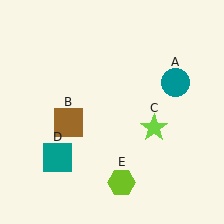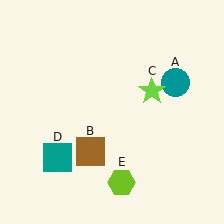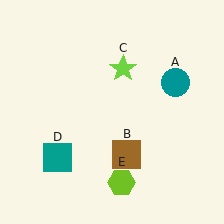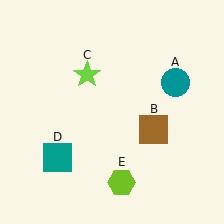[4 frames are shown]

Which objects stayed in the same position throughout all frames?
Teal circle (object A) and teal square (object D) and lime hexagon (object E) remained stationary.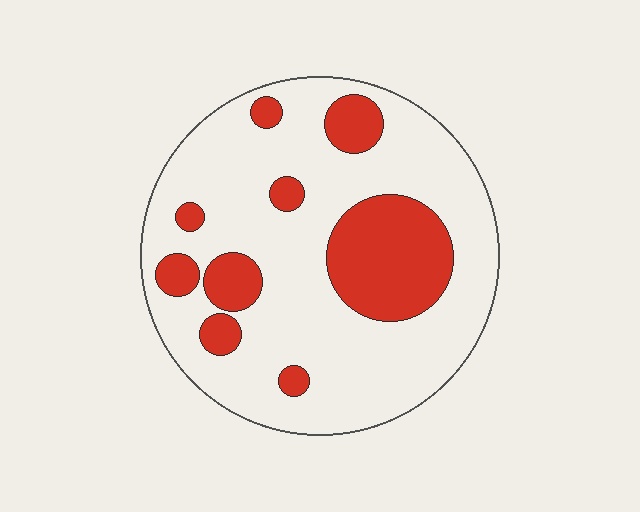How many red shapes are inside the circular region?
9.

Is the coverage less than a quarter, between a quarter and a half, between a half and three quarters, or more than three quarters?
Less than a quarter.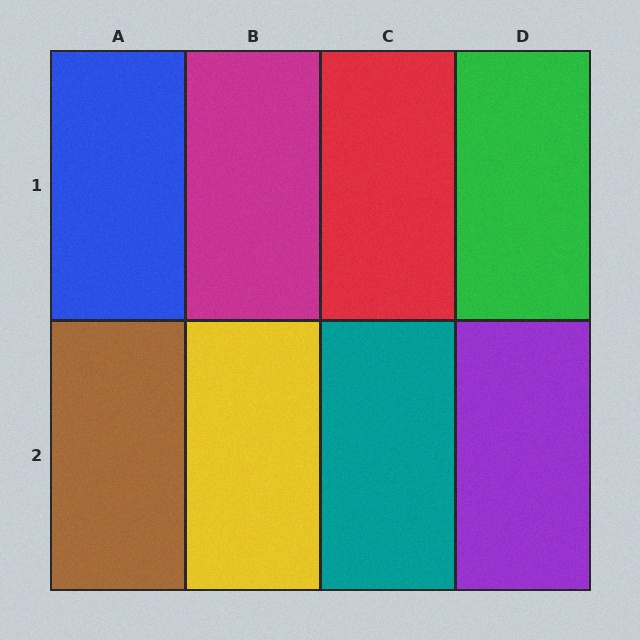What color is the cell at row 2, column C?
Teal.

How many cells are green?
1 cell is green.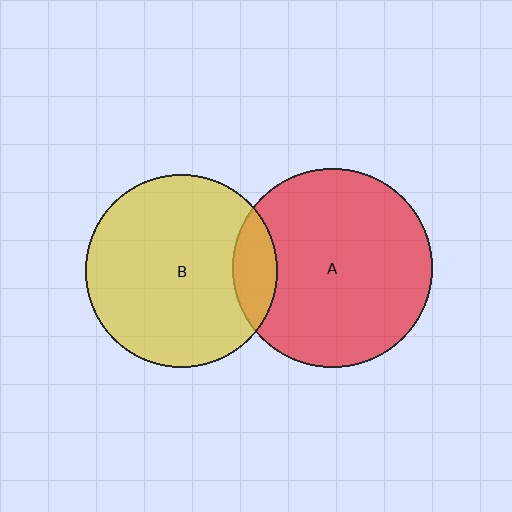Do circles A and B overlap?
Yes.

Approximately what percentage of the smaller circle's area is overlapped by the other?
Approximately 15%.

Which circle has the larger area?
Circle A (red).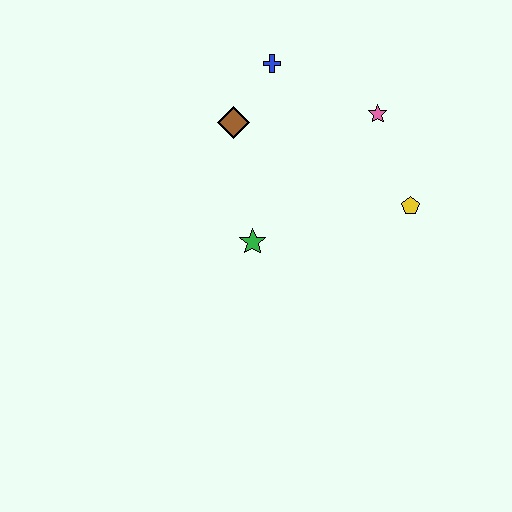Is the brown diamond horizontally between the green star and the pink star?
No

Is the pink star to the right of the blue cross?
Yes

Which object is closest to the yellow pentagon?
The pink star is closest to the yellow pentagon.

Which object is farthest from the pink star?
The green star is farthest from the pink star.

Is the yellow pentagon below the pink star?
Yes